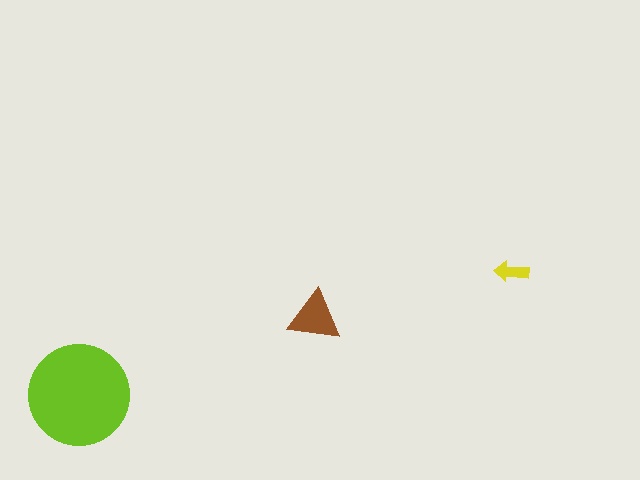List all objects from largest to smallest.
The lime circle, the brown triangle, the yellow arrow.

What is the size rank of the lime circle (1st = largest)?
1st.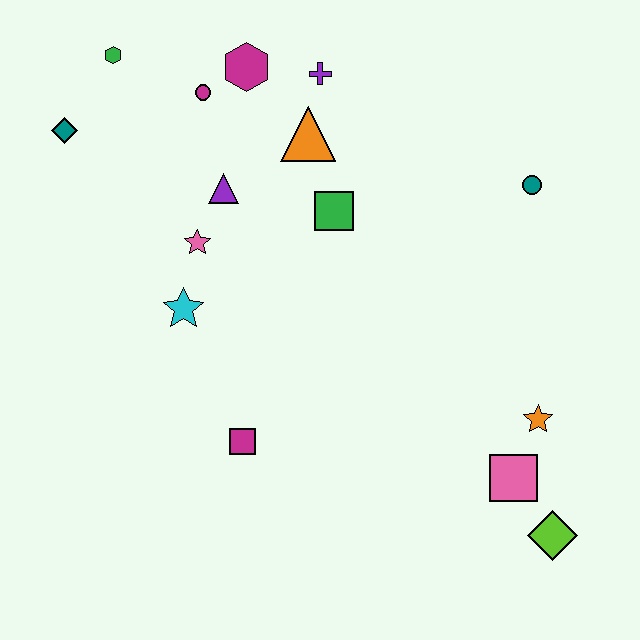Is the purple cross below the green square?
No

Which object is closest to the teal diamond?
The green hexagon is closest to the teal diamond.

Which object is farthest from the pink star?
The lime diamond is farthest from the pink star.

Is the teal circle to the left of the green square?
No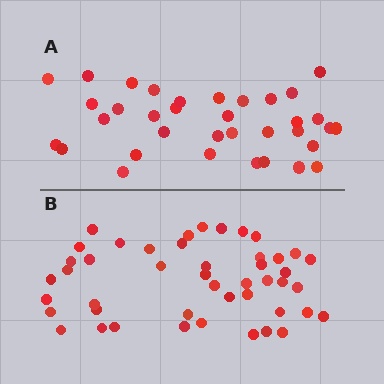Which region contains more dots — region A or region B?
Region B (the bottom region) has more dots.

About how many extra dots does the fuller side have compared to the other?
Region B has roughly 12 or so more dots than region A.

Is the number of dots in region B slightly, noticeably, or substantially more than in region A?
Region B has noticeably more, but not dramatically so. The ratio is roughly 1.3 to 1.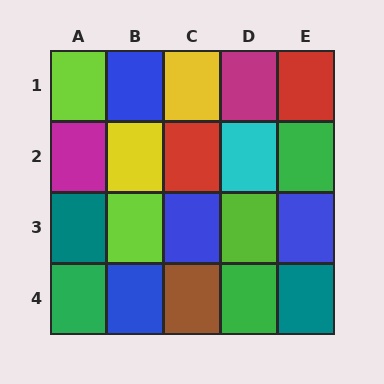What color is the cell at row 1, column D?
Magenta.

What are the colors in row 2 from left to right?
Magenta, yellow, red, cyan, green.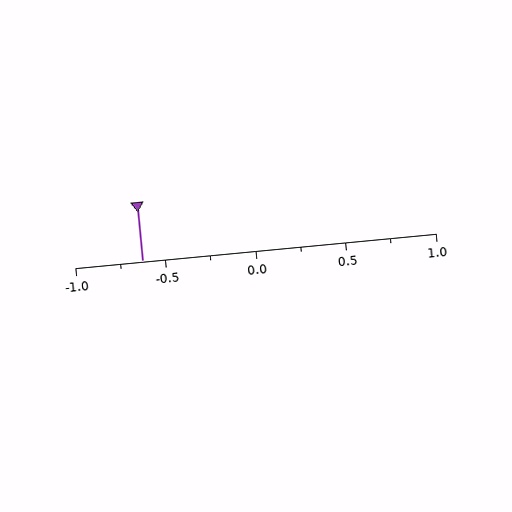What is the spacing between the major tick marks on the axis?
The major ticks are spaced 0.5 apart.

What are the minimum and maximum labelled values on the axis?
The axis runs from -1.0 to 1.0.